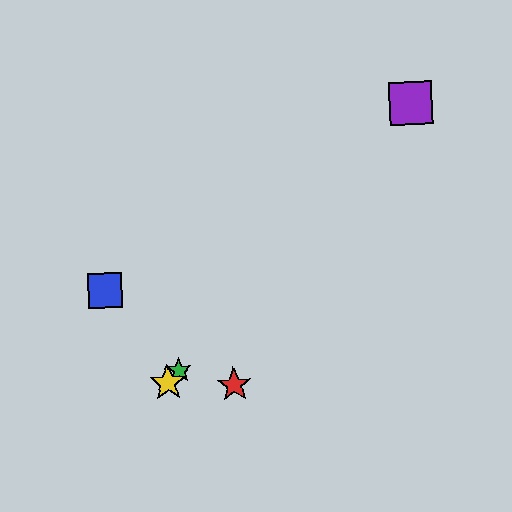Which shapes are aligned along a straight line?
The green star, the yellow star, the purple square are aligned along a straight line.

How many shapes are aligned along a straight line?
3 shapes (the green star, the yellow star, the purple square) are aligned along a straight line.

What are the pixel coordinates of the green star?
The green star is at (179, 370).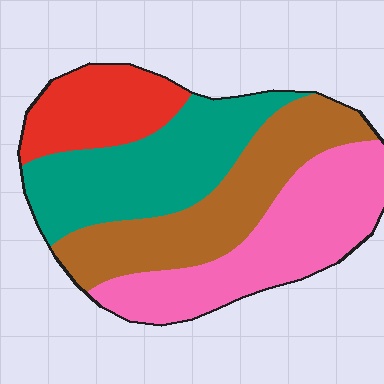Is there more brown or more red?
Brown.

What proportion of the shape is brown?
Brown covers around 25% of the shape.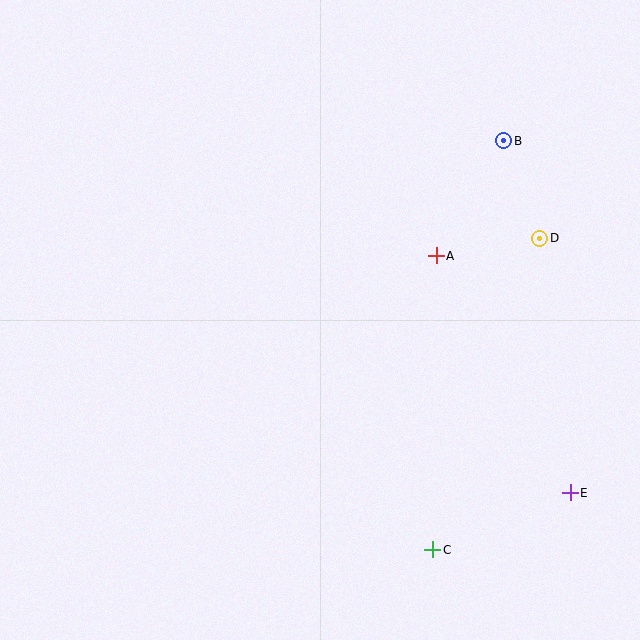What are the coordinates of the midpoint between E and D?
The midpoint between E and D is at (555, 366).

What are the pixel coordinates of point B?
Point B is at (504, 141).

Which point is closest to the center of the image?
Point A at (436, 256) is closest to the center.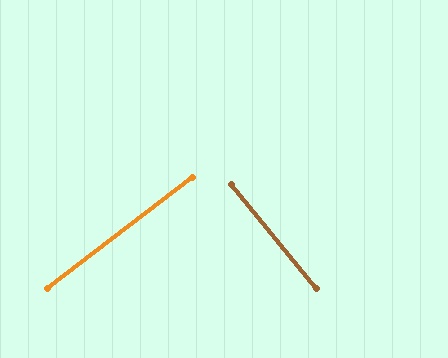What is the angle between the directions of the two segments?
Approximately 88 degrees.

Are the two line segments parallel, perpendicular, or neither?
Perpendicular — they meet at approximately 88°.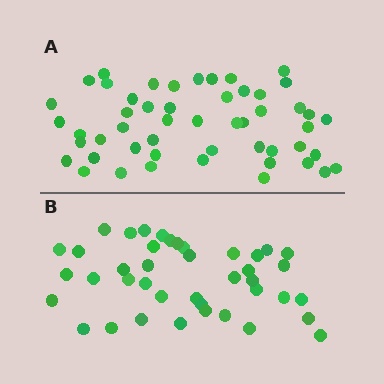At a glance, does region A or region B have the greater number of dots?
Region A (the top region) has more dots.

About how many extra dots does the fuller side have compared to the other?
Region A has roughly 10 or so more dots than region B.